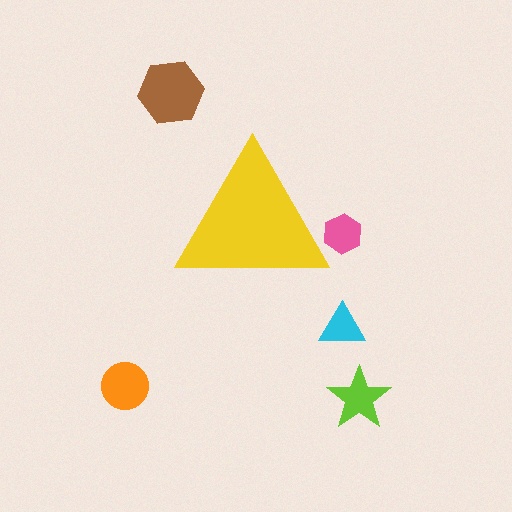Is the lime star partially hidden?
No, the lime star is fully visible.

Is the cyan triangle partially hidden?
No, the cyan triangle is fully visible.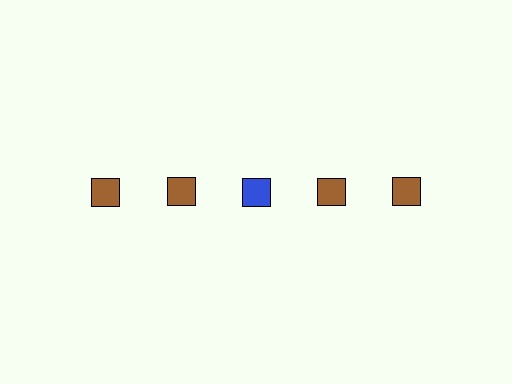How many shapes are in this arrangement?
There are 5 shapes arranged in a grid pattern.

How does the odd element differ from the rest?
It has a different color: blue instead of brown.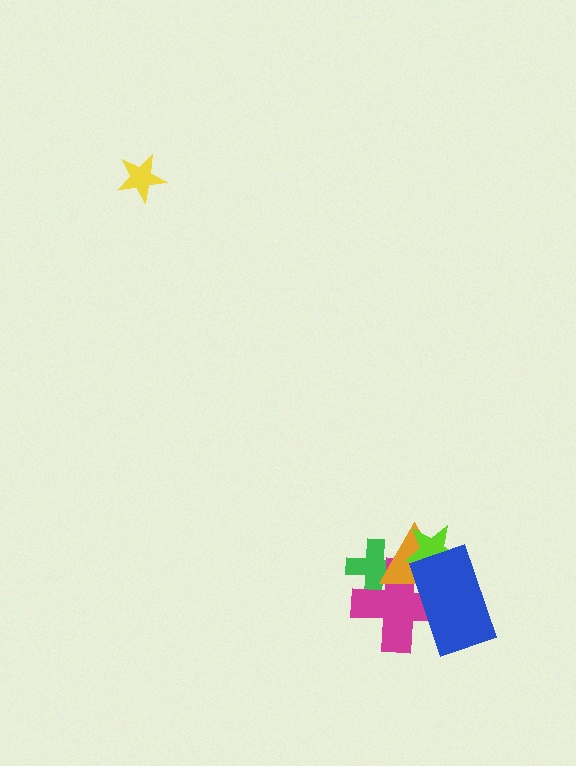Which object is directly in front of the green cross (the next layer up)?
The magenta cross is directly in front of the green cross.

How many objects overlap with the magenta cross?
4 objects overlap with the magenta cross.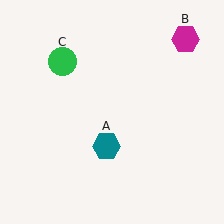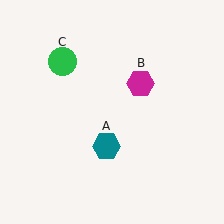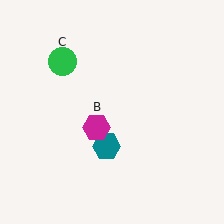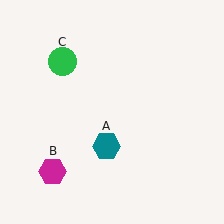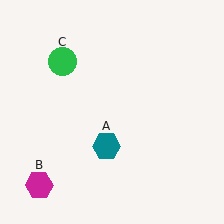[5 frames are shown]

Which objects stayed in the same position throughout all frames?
Teal hexagon (object A) and green circle (object C) remained stationary.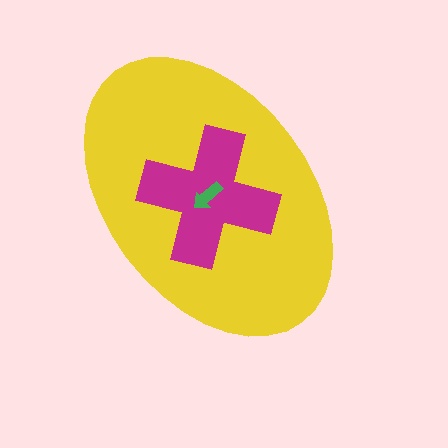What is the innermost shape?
The green arrow.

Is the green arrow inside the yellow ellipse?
Yes.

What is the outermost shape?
The yellow ellipse.